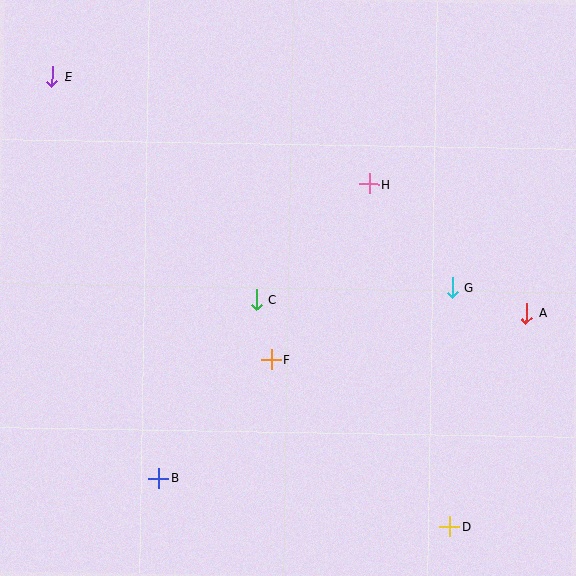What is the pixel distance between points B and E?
The distance between B and E is 416 pixels.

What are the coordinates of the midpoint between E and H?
The midpoint between E and H is at (211, 130).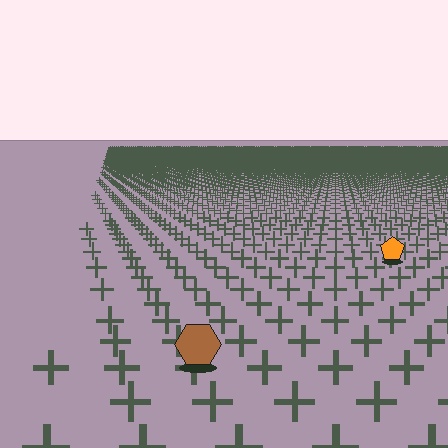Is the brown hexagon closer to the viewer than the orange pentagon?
Yes. The brown hexagon is closer — you can tell from the texture gradient: the ground texture is coarser near it.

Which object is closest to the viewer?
The brown hexagon is closest. The texture marks near it are larger and more spread out.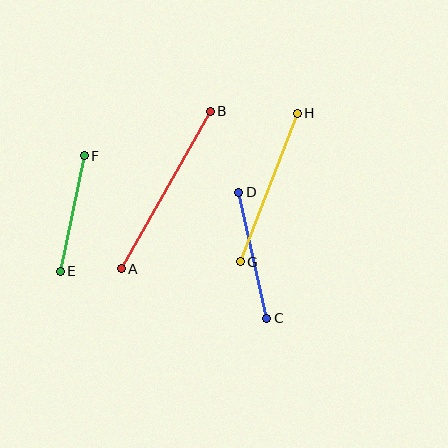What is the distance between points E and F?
The distance is approximately 118 pixels.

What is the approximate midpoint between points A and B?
The midpoint is at approximately (166, 190) pixels.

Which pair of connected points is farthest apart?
Points A and B are farthest apart.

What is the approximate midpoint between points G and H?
The midpoint is at approximately (269, 187) pixels.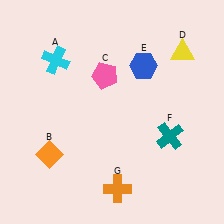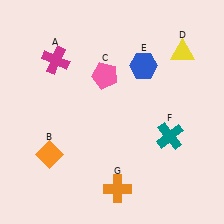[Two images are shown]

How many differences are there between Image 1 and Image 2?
There is 1 difference between the two images.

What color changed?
The cross (A) changed from cyan in Image 1 to magenta in Image 2.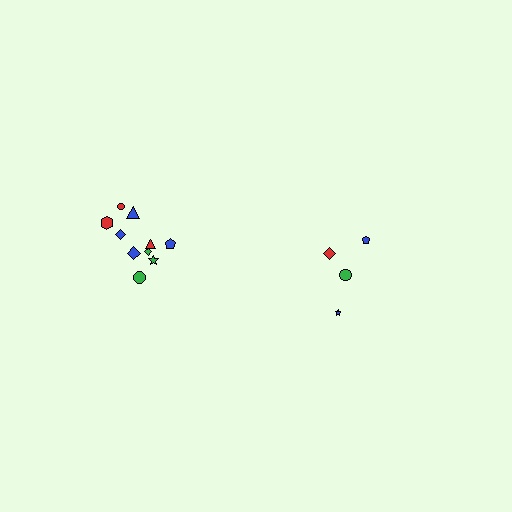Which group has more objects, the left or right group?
The left group.